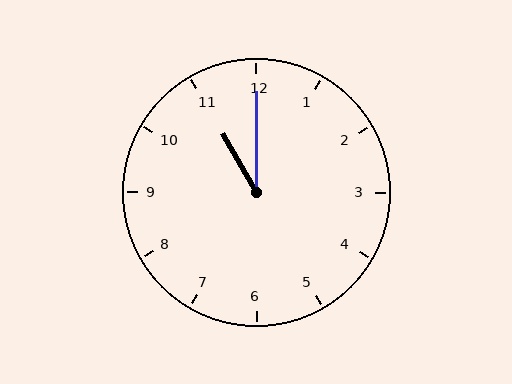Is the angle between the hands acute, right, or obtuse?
It is acute.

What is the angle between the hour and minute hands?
Approximately 30 degrees.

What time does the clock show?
11:00.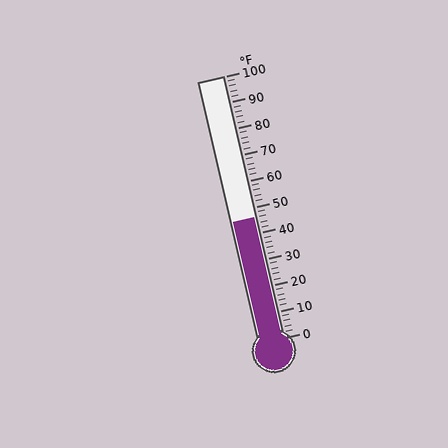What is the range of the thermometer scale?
The thermometer scale ranges from 0°F to 100°F.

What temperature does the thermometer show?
The thermometer shows approximately 46°F.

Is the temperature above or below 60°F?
The temperature is below 60°F.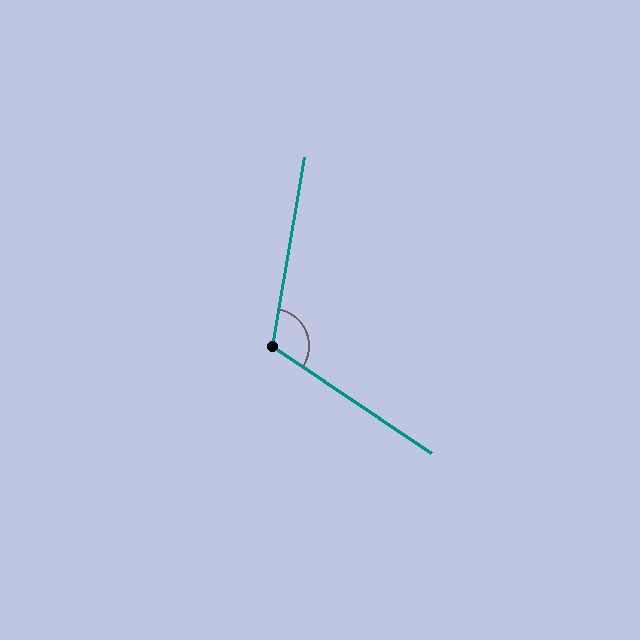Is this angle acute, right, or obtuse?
It is obtuse.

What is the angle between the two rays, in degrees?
Approximately 114 degrees.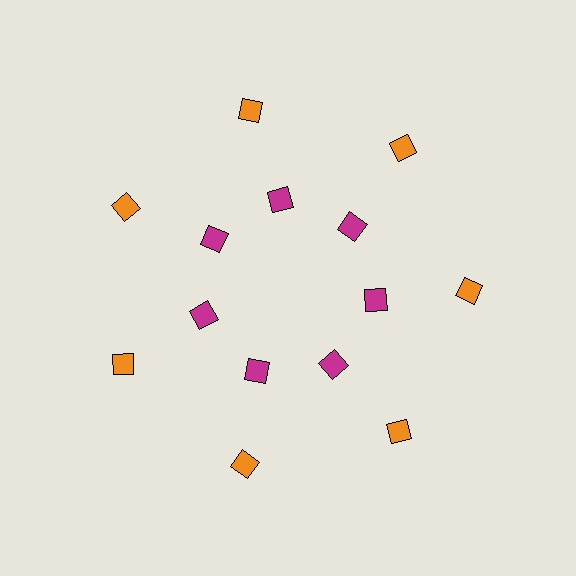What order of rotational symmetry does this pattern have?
This pattern has 7-fold rotational symmetry.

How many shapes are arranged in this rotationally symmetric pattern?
There are 14 shapes, arranged in 7 groups of 2.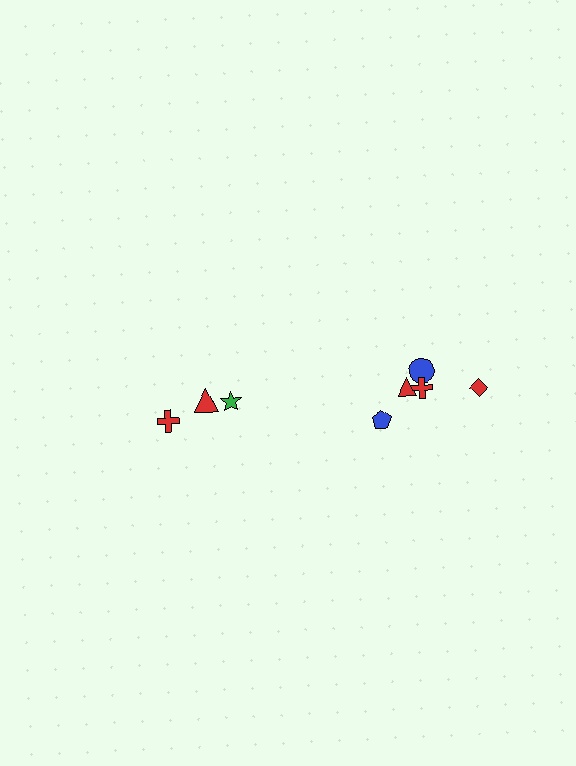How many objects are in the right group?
There are 5 objects.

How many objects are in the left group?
There are 3 objects.